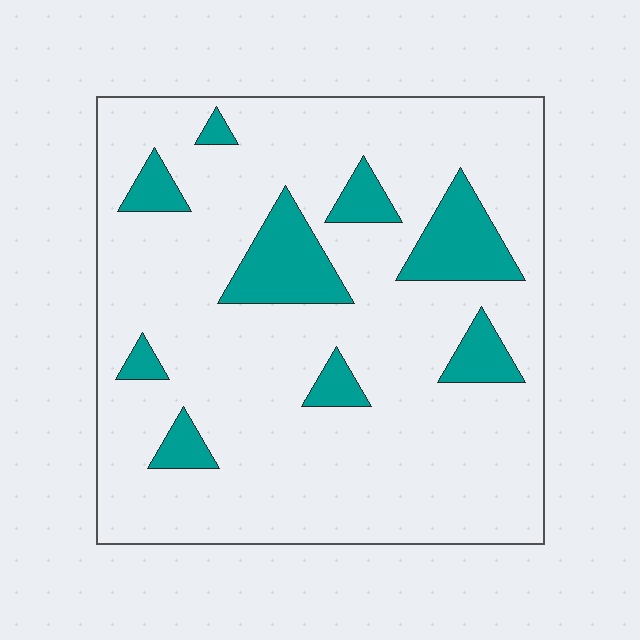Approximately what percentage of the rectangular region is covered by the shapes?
Approximately 15%.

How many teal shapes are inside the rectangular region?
9.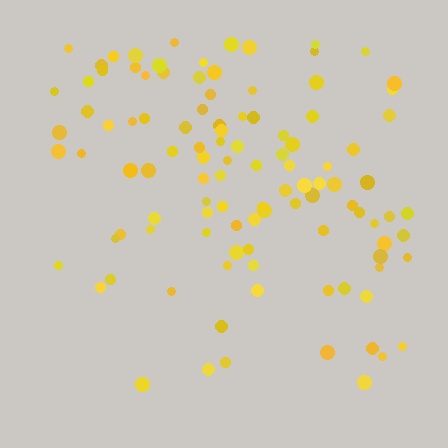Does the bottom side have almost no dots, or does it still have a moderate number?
Still a moderate number, just noticeably fewer than the top.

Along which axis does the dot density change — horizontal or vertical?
Vertical.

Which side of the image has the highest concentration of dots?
The top.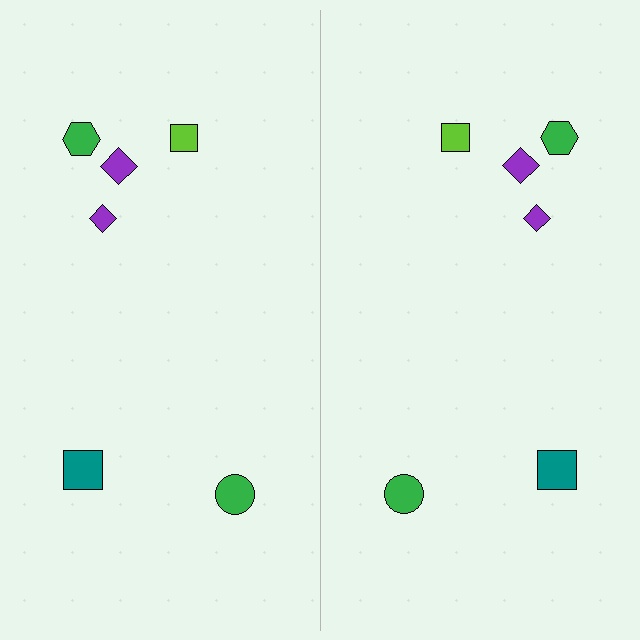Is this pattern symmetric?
Yes, this pattern has bilateral (reflection) symmetry.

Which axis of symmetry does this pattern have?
The pattern has a vertical axis of symmetry running through the center of the image.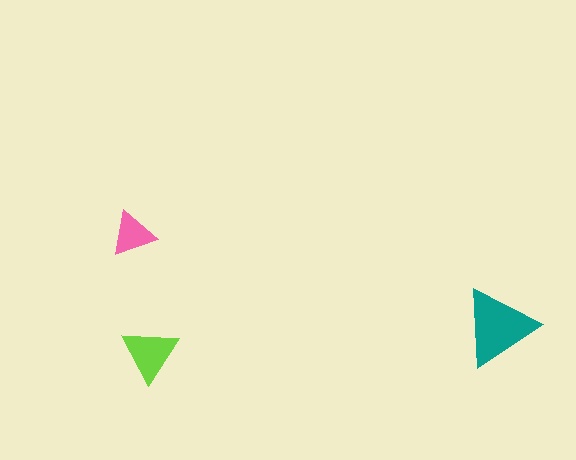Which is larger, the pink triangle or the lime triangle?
The lime one.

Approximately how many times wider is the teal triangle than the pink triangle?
About 1.5 times wider.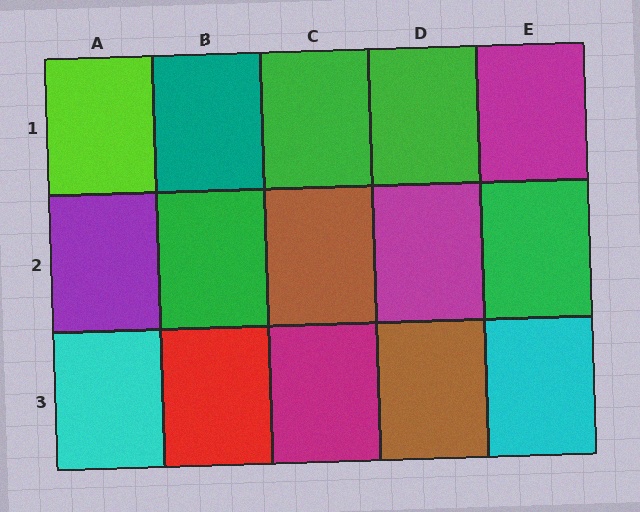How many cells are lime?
1 cell is lime.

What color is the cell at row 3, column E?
Cyan.